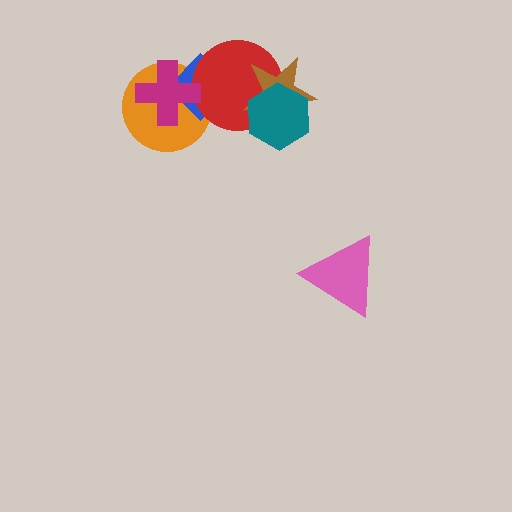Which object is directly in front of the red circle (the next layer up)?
The brown star is directly in front of the red circle.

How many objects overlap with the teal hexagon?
2 objects overlap with the teal hexagon.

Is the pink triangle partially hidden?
No, no other shape covers it.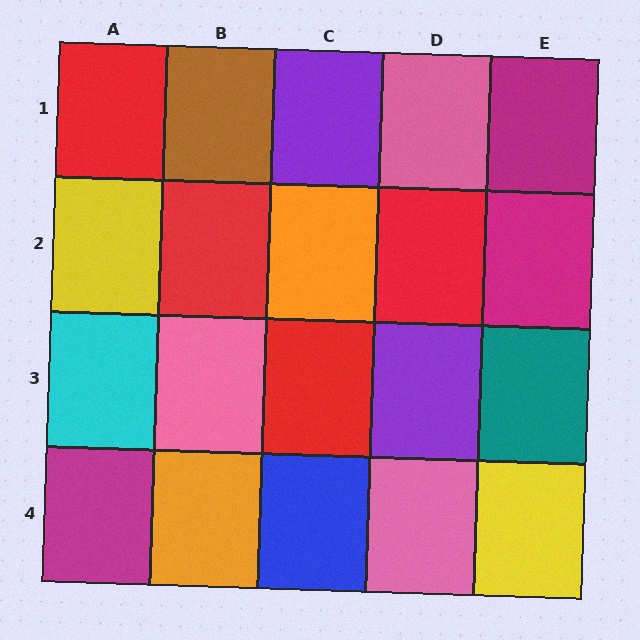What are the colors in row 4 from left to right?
Magenta, orange, blue, pink, yellow.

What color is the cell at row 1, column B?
Brown.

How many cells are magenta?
3 cells are magenta.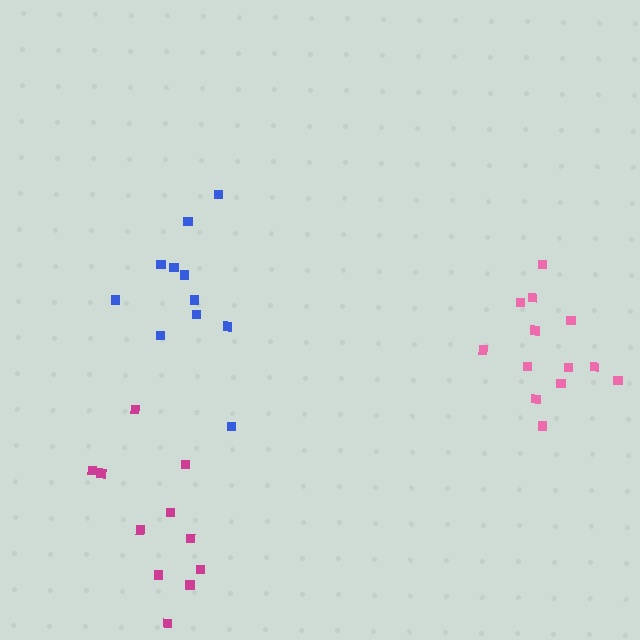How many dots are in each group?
Group 1: 13 dots, Group 2: 11 dots, Group 3: 11 dots (35 total).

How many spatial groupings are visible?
There are 3 spatial groupings.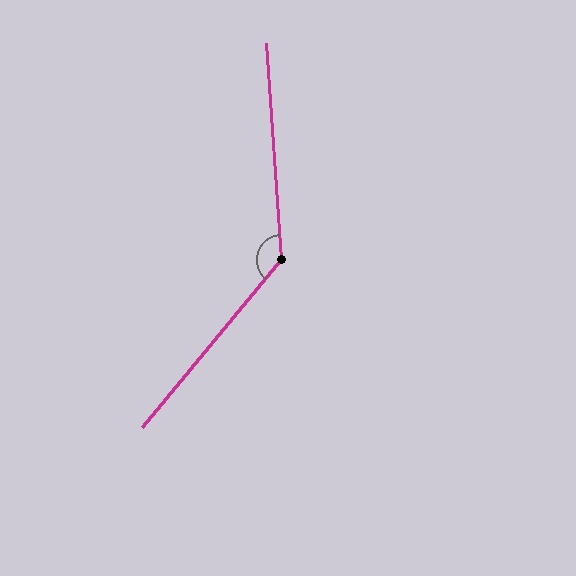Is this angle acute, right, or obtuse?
It is obtuse.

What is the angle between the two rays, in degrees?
Approximately 136 degrees.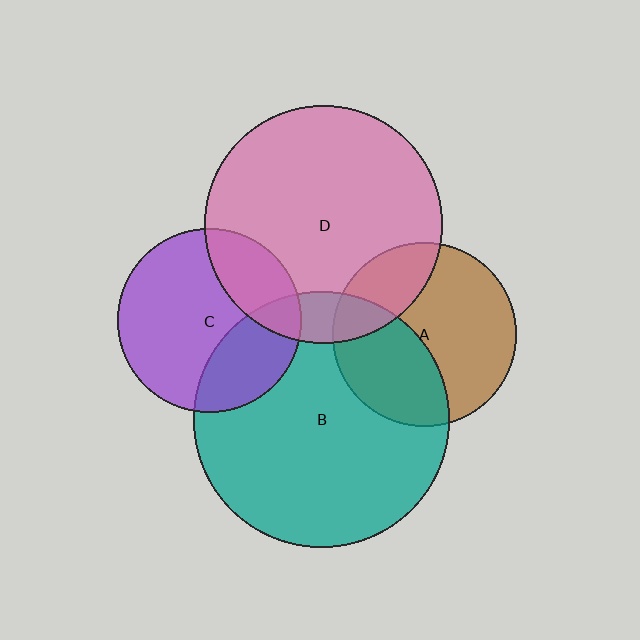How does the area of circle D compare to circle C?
Approximately 1.7 times.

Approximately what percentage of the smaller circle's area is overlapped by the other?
Approximately 25%.